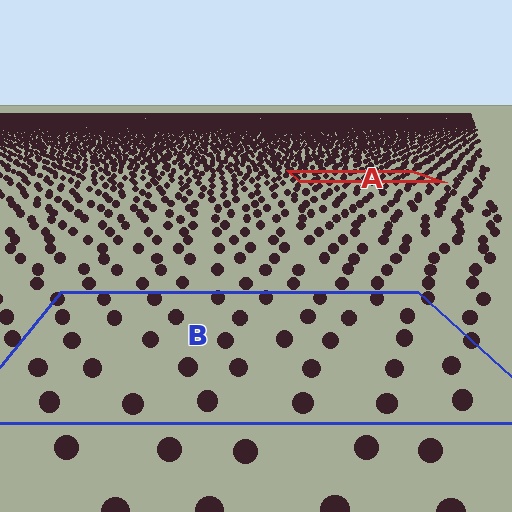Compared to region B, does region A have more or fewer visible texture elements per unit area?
Region A has more texture elements per unit area — they are packed more densely because it is farther away.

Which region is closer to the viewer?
Region B is closer. The texture elements there are larger and more spread out.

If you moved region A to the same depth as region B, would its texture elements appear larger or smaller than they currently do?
They would appear larger. At a closer depth, the same texture elements are projected at a bigger on-screen size.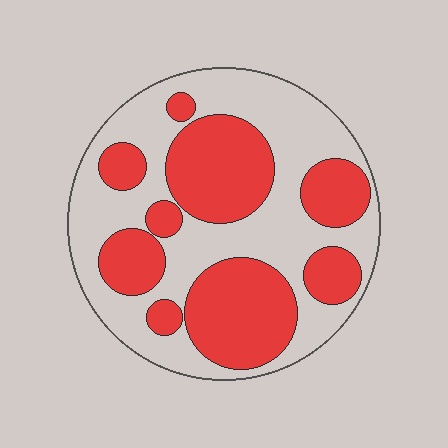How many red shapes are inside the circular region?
9.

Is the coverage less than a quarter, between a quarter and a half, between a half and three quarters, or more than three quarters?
Between a quarter and a half.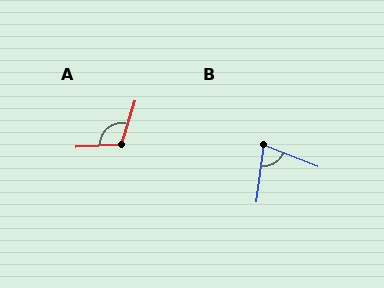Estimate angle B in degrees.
Approximately 76 degrees.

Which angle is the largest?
A, at approximately 111 degrees.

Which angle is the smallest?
B, at approximately 76 degrees.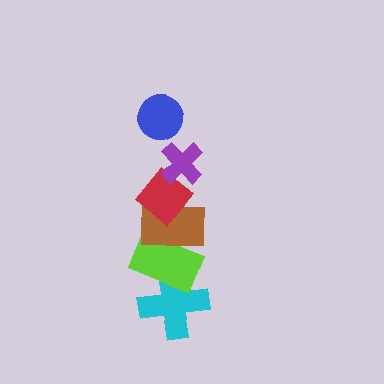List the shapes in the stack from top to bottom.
From top to bottom: the blue circle, the purple cross, the red diamond, the brown rectangle, the lime rectangle, the cyan cross.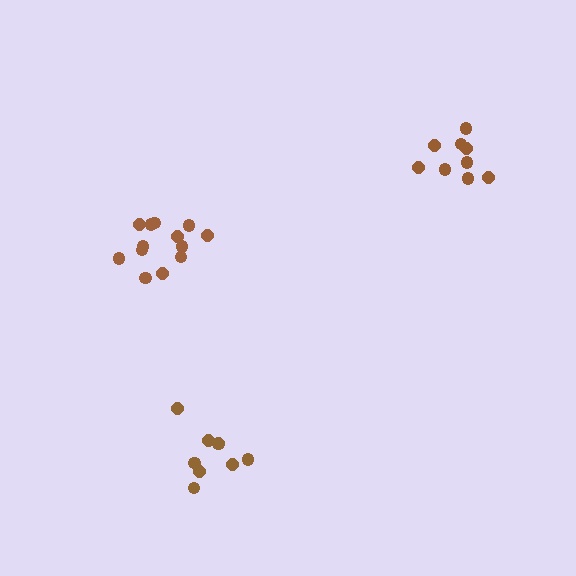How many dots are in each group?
Group 1: 9 dots, Group 2: 13 dots, Group 3: 9 dots (31 total).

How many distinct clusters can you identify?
There are 3 distinct clusters.